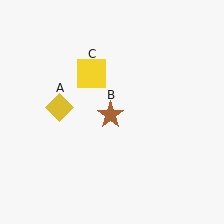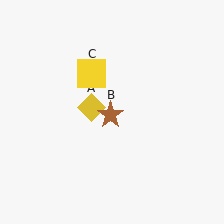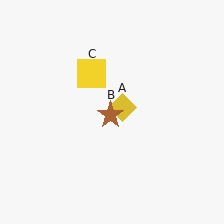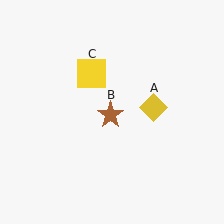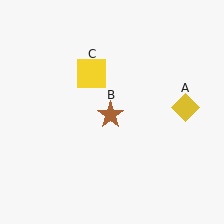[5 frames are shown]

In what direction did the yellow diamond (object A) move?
The yellow diamond (object A) moved right.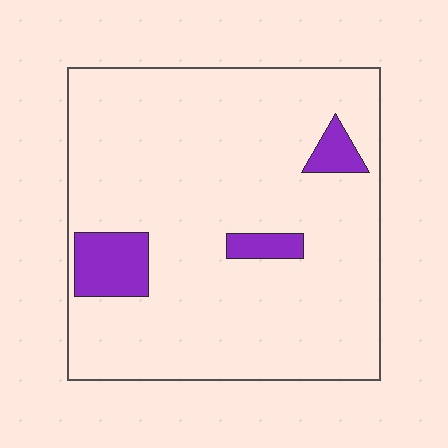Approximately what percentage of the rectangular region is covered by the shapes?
Approximately 10%.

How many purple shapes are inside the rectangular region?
3.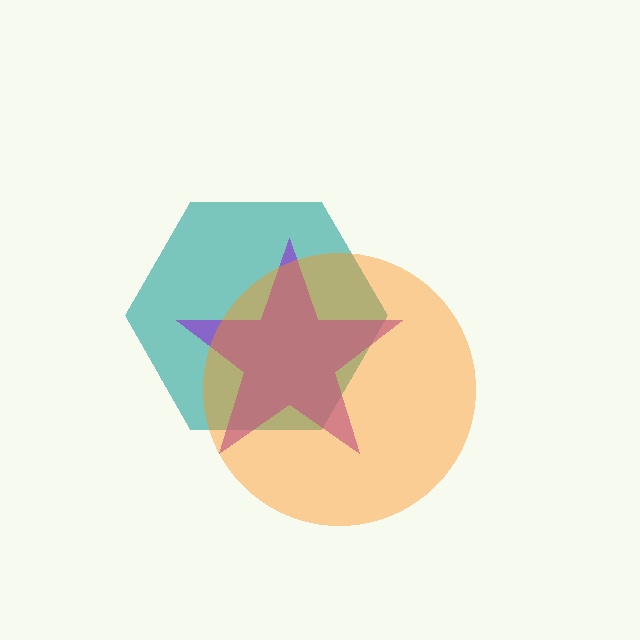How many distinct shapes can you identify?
There are 3 distinct shapes: a teal hexagon, a purple star, an orange circle.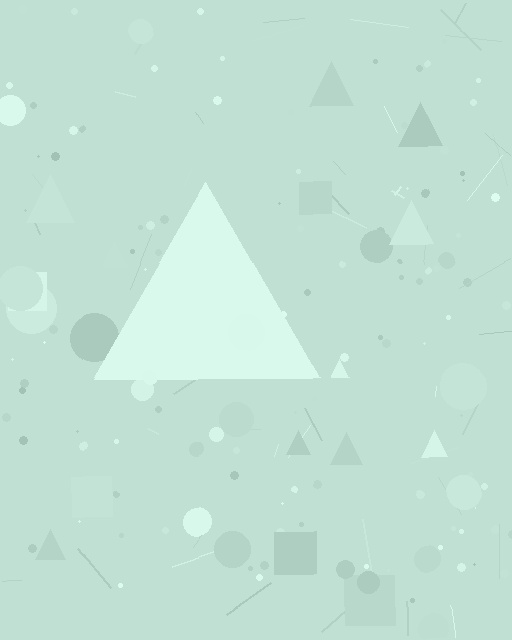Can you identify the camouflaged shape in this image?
The camouflaged shape is a triangle.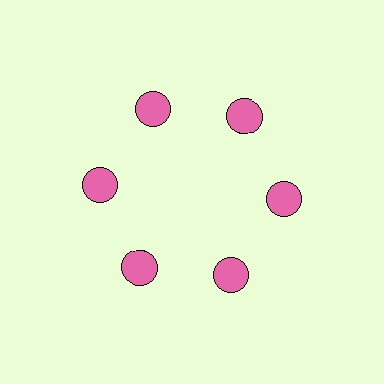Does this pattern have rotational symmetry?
Yes, this pattern has 6-fold rotational symmetry. It looks the same after rotating 60 degrees around the center.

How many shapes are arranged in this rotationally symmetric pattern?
There are 6 shapes, arranged in 6 groups of 1.